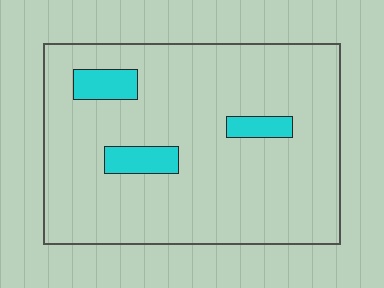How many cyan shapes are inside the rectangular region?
3.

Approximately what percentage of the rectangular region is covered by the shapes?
Approximately 10%.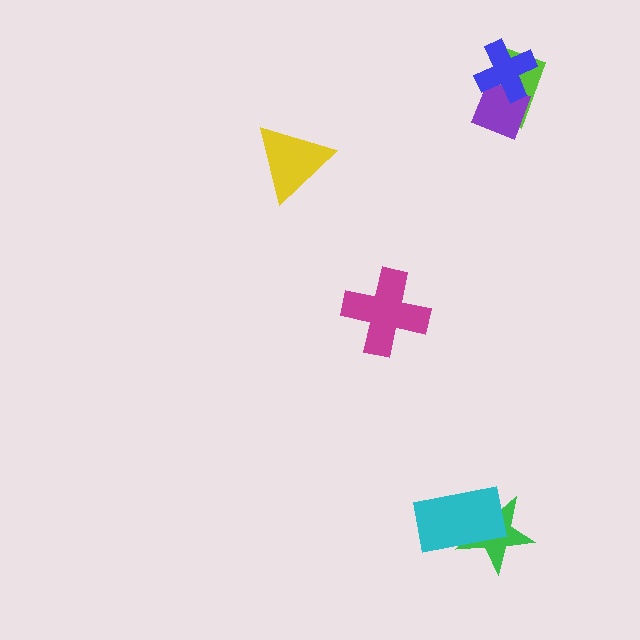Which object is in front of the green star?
The cyan rectangle is in front of the green star.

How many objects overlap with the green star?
1 object overlaps with the green star.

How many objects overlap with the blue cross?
2 objects overlap with the blue cross.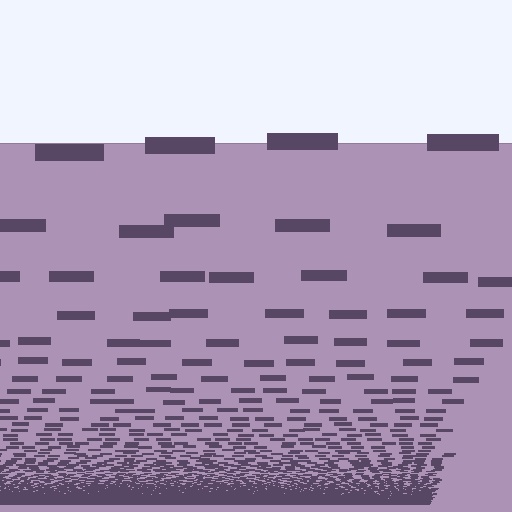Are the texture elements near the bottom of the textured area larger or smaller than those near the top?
Smaller. The gradient is inverted — elements near the bottom are smaller and denser.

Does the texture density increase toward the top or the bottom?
Density increases toward the bottom.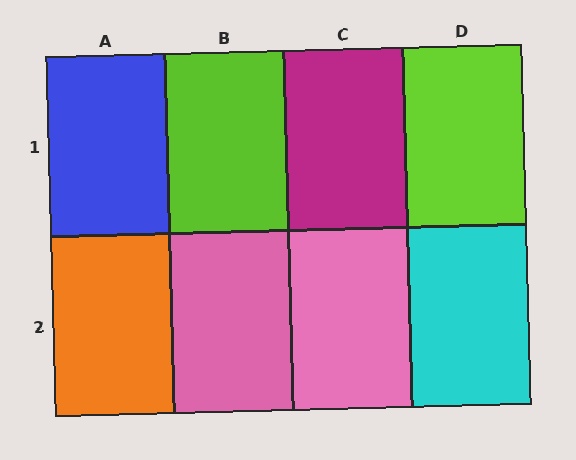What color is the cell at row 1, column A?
Blue.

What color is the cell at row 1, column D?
Lime.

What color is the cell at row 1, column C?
Magenta.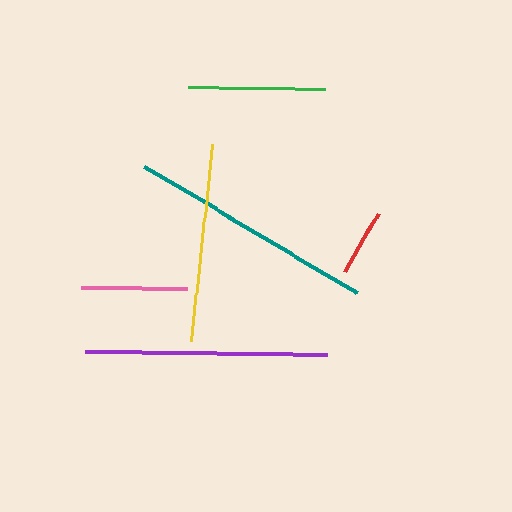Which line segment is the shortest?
The red line is the shortest at approximately 68 pixels.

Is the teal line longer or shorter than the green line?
The teal line is longer than the green line.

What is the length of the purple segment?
The purple segment is approximately 242 pixels long.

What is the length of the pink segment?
The pink segment is approximately 106 pixels long.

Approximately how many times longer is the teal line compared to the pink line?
The teal line is approximately 2.3 times the length of the pink line.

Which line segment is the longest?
The teal line is the longest at approximately 247 pixels.